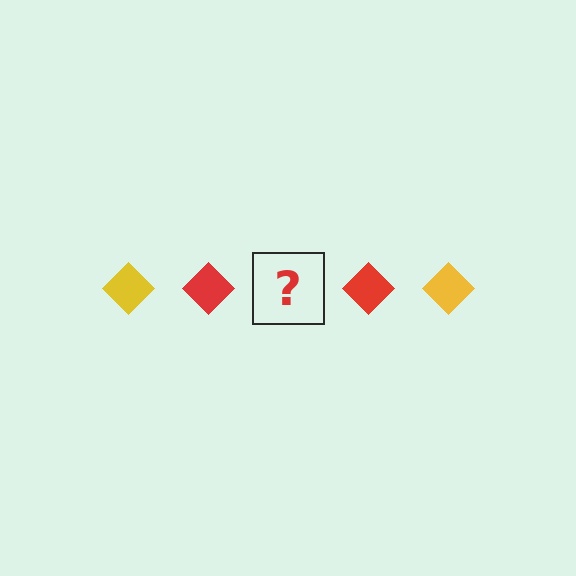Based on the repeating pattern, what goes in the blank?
The blank should be a yellow diamond.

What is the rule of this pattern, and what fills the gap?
The rule is that the pattern cycles through yellow, red diamonds. The gap should be filled with a yellow diamond.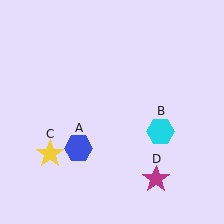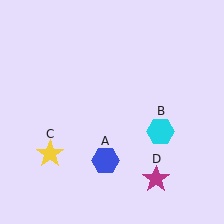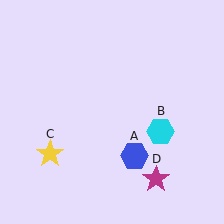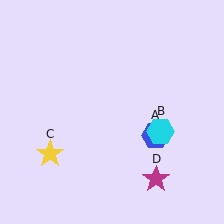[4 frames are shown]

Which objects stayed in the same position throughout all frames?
Cyan hexagon (object B) and yellow star (object C) and magenta star (object D) remained stationary.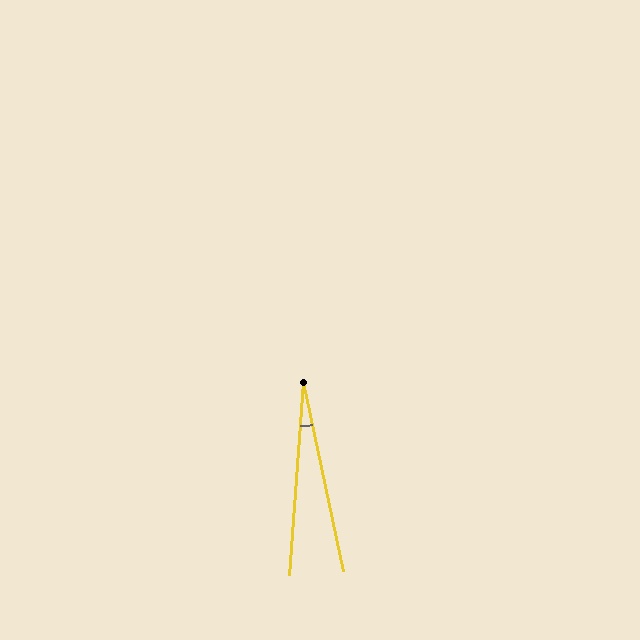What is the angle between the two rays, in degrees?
Approximately 16 degrees.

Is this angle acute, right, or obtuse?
It is acute.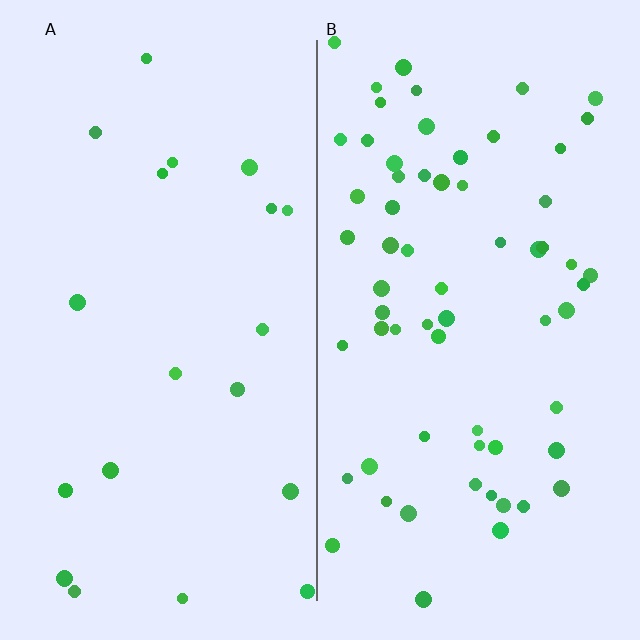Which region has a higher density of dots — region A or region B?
B (the right).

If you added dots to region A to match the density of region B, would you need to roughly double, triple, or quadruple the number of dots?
Approximately triple.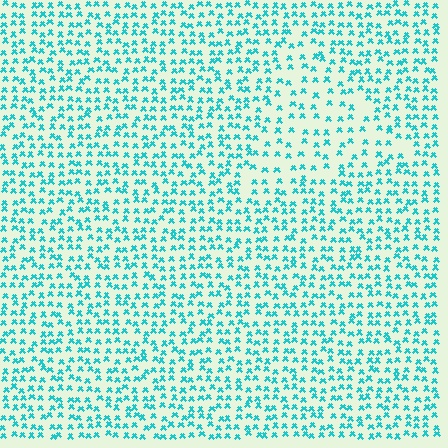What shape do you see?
I see a triangle.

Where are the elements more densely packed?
The elements are more densely packed outside the triangle boundary.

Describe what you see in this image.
The image contains small cyan elements arranged at two different densities. A triangle-shaped region is visible where the elements are less densely packed than the surrounding area.